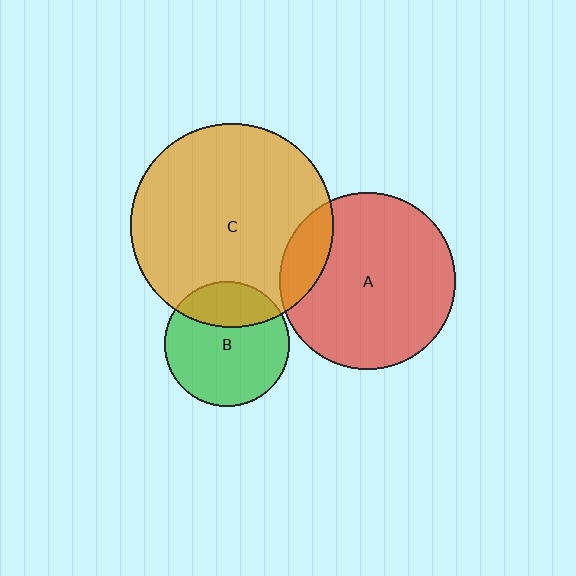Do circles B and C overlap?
Yes.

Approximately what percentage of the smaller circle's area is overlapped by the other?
Approximately 30%.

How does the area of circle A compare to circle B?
Approximately 2.0 times.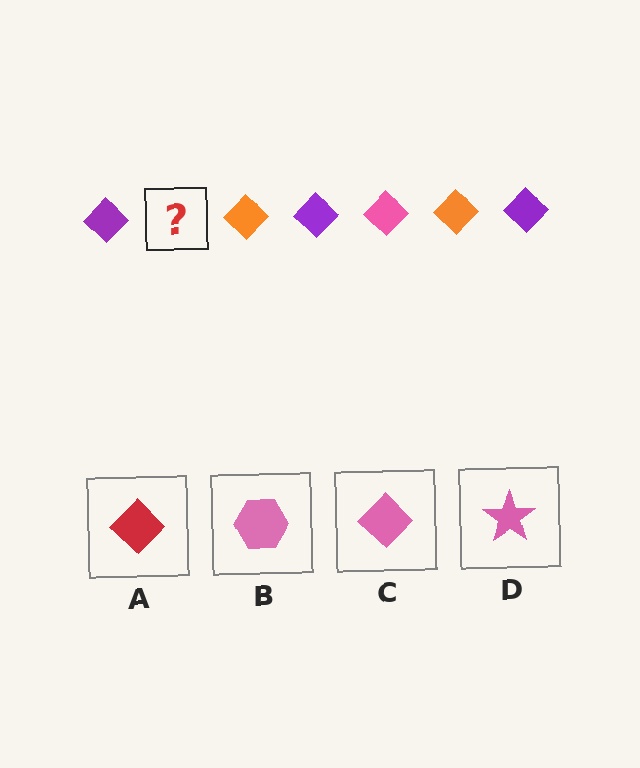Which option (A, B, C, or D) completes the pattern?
C.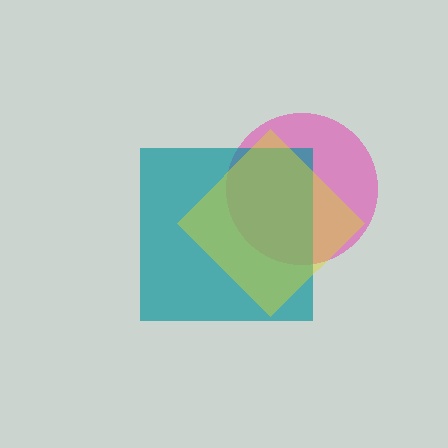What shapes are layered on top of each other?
The layered shapes are: a pink circle, a teal square, a yellow diamond.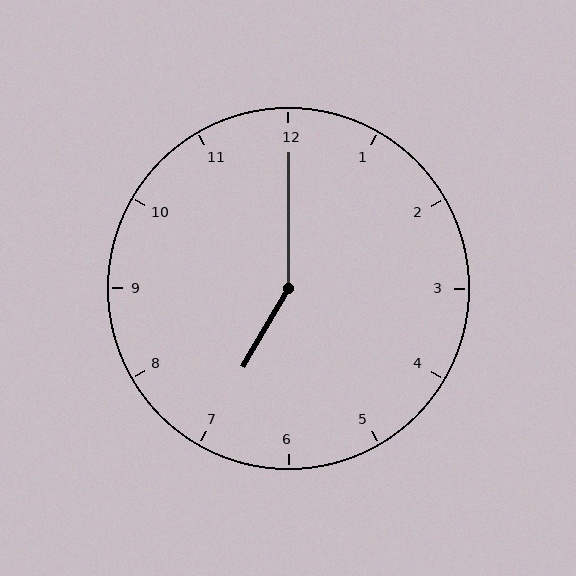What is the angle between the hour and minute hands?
Approximately 150 degrees.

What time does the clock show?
7:00.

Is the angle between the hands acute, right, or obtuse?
It is obtuse.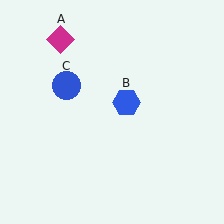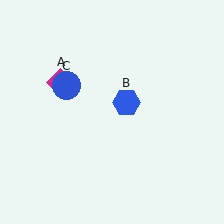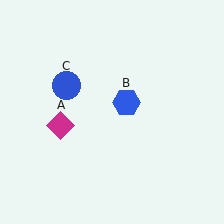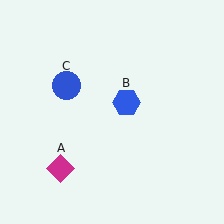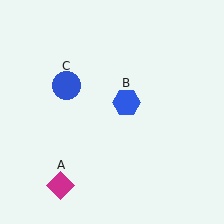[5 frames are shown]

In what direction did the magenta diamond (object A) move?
The magenta diamond (object A) moved down.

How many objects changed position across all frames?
1 object changed position: magenta diamond (object A).